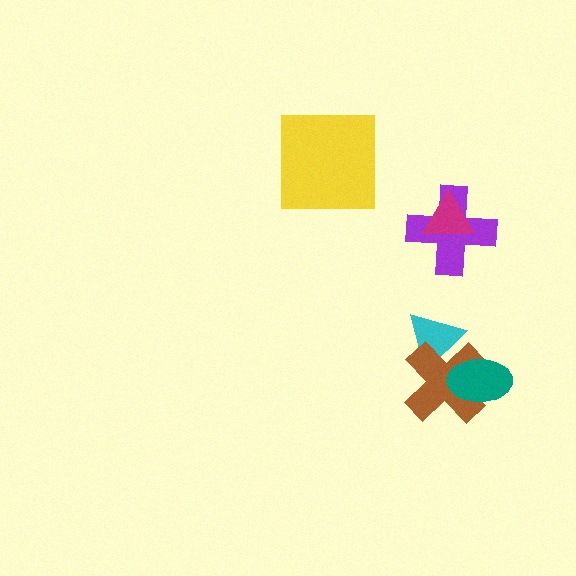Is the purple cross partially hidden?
Yes, it is partially covered by another shape.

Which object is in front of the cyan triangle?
The brown cross is in front of the cyan triangle.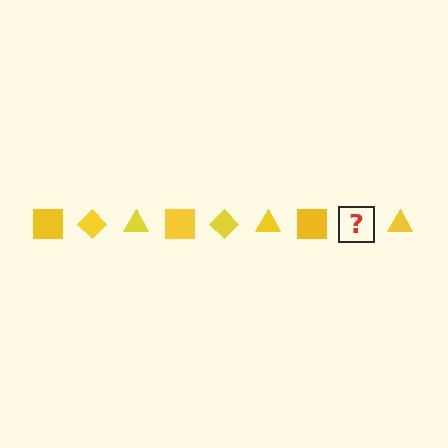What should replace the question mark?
The question mark should be replaced with a yellow diamond.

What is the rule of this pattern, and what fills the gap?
The rule is that the pattern cycles through square, diamond, triangle shapes in yellow. The gap should be filled with a yellow diamond.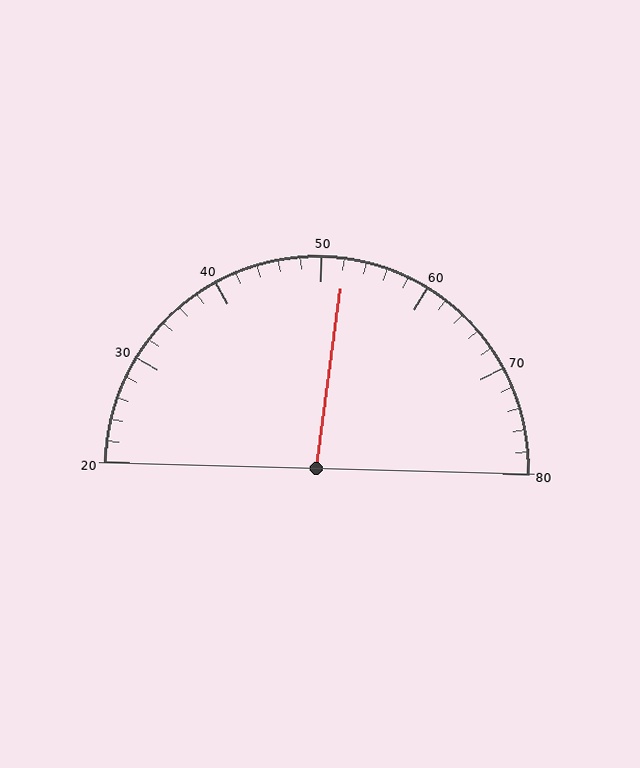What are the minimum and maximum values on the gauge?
The gauge ranges from 20 to 80.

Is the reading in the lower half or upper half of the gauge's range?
The reading is in the upper half of the range (20 to 80).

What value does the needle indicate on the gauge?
The needle indicates approximately 52.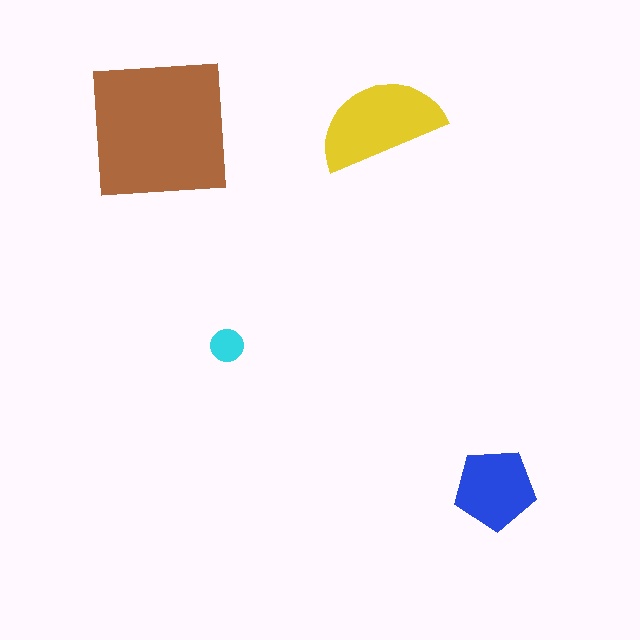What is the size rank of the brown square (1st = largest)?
1st.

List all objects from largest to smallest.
The brown square, the yellow semicircle, the blue pentagon, the cyan circle.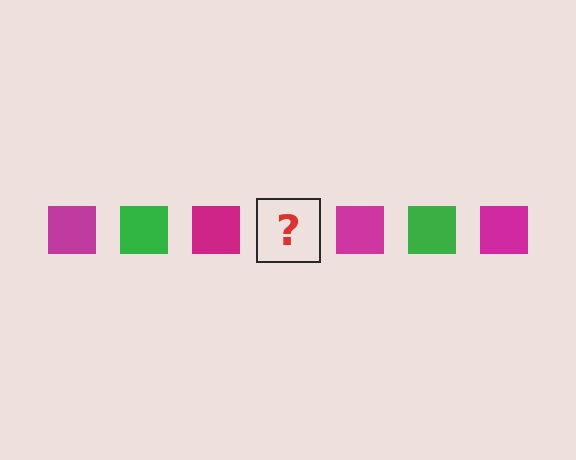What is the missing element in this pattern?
The missing element is a green square.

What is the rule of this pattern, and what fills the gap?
The rule is that the pattern cycles through magenta, green squares. The gap should be filled with a green square.